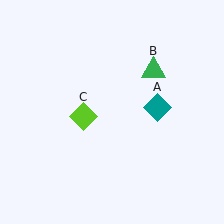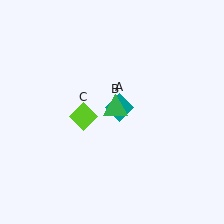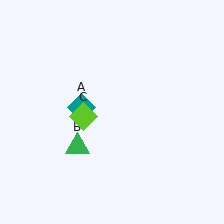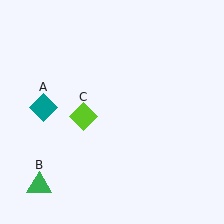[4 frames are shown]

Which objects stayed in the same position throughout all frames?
Lime diamond (object C) remained stationary.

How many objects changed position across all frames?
2 objects changed position: teal diamond (object A), green triangle (object B).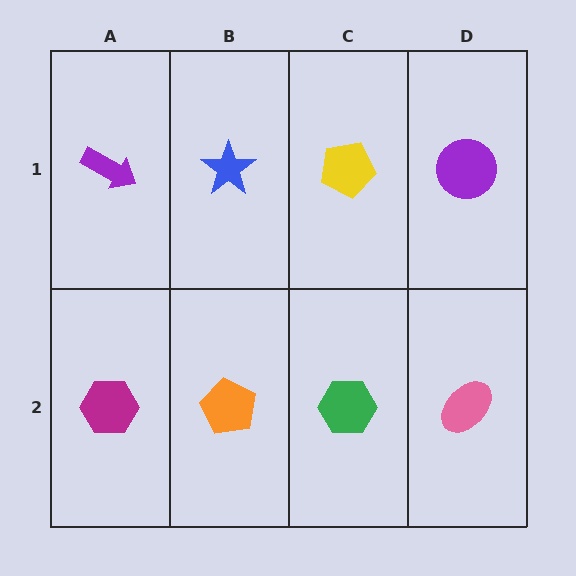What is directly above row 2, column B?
A blue star.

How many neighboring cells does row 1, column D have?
2.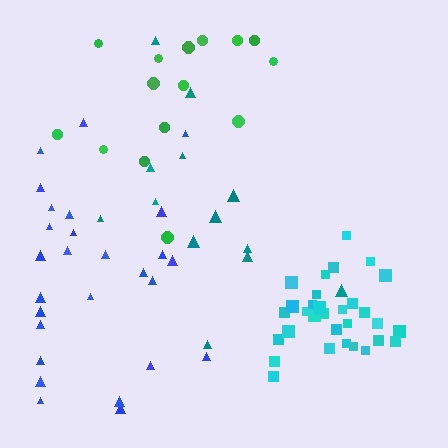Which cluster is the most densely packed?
Cyan.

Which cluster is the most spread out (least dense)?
Teal.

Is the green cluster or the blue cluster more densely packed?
Blue.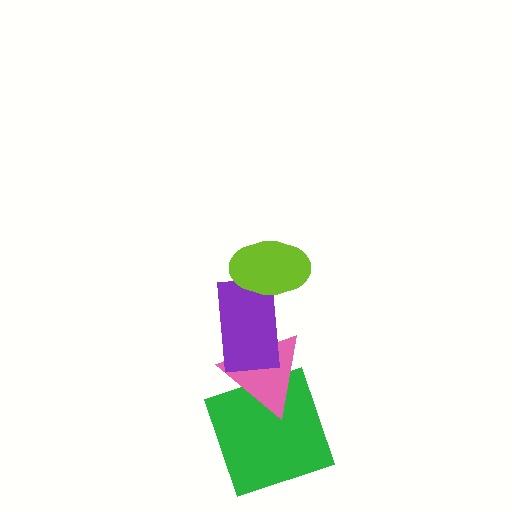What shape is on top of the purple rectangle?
The lime ellipse is on top of the purple rectangle.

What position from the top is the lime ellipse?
The lime ellipse is 1st from the top.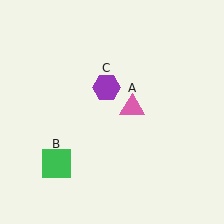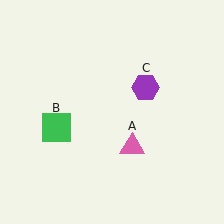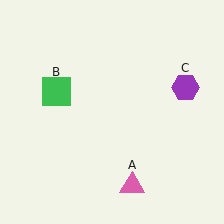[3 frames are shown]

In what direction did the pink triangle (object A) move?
The pink triangle (object A) moved down.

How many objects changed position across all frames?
3 objects changed position: pink triangle (object A), green square (object B), purple hexagon (object C).